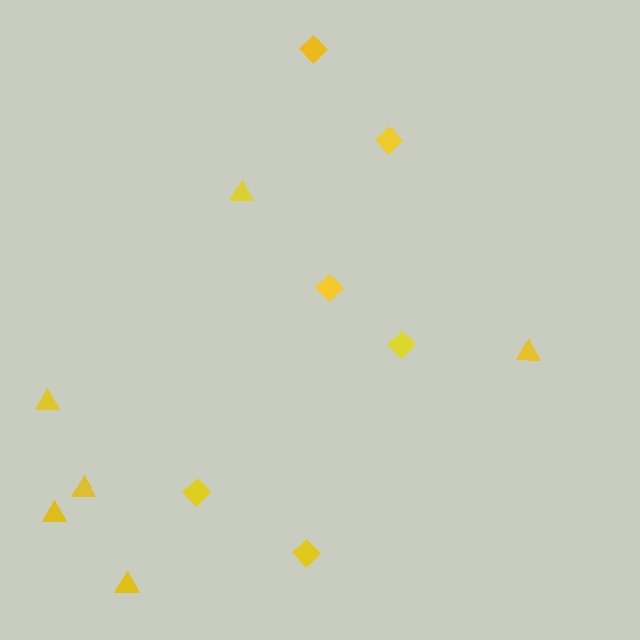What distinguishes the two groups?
There are 2 groups: one group of diamonds (6) and one group of triangles (6).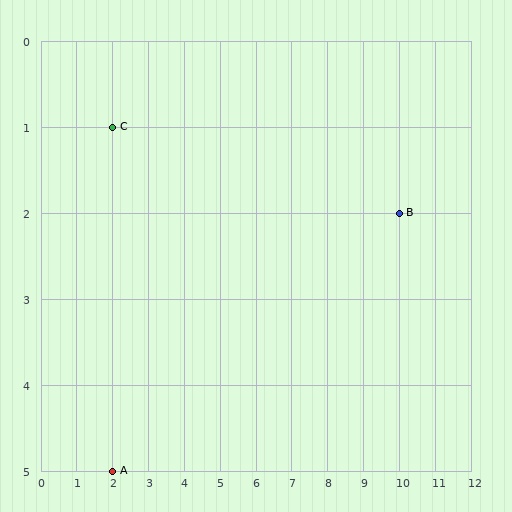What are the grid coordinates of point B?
Point B is at grid coordinates (10, 2).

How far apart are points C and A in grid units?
Points C and A are 4 rows apart.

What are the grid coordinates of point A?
Point A is at grid coordinates (2, 5).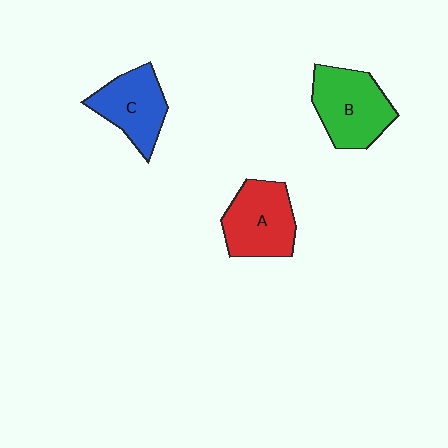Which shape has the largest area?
Shape B (green).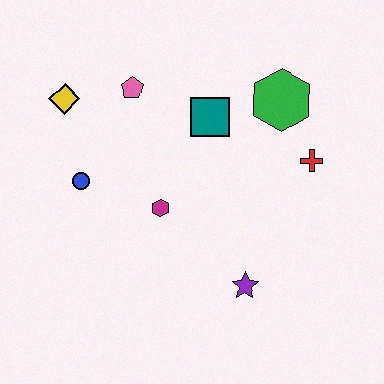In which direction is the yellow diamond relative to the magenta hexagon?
The yellow diamond is above the magenta hexagon.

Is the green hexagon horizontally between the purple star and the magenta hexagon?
No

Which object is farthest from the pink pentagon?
The purple star is farthest from the pink pentagon.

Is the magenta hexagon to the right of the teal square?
No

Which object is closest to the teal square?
The green hexagon is closest to the teal square.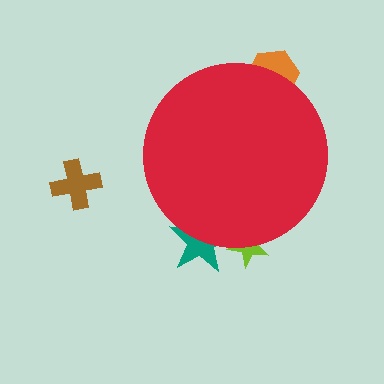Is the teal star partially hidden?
Yes, the teal star is partially hidden behind the red circle.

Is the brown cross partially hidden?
No, the brown cross is fully visible.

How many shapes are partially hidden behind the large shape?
3 shapes are partially hidden.